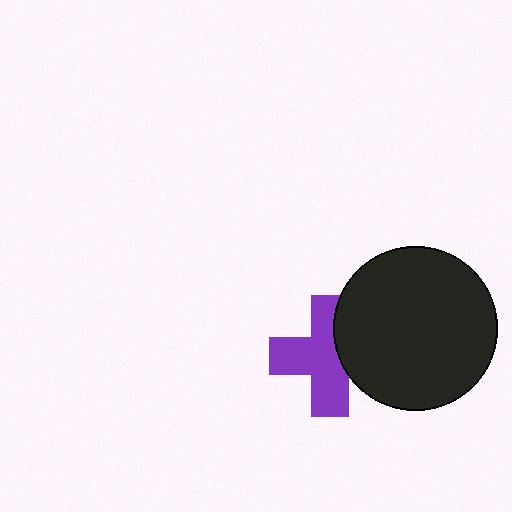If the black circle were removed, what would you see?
You would see the complete purple cross.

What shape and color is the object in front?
The object in front is a black circle.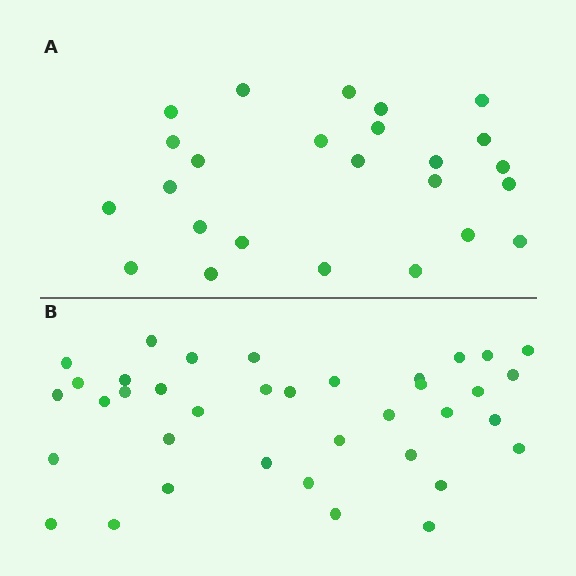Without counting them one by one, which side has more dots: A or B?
Region B (the bottom region) has more dots.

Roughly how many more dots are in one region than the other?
Region B has roughly 12 or so more dots than region A.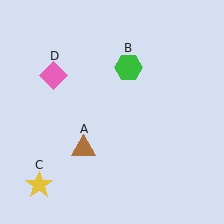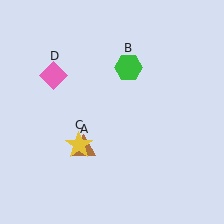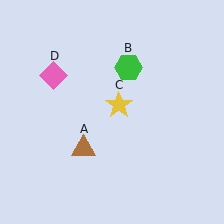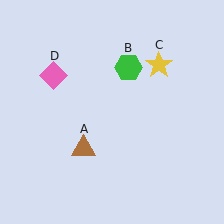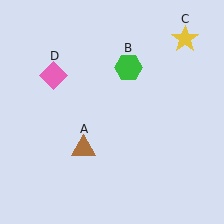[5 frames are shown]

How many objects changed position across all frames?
1 object changed position: yellow star (object C).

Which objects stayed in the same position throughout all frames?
Brown triangle (object A) and green hexagon (object B) and pink diamond (object D) remained stationary.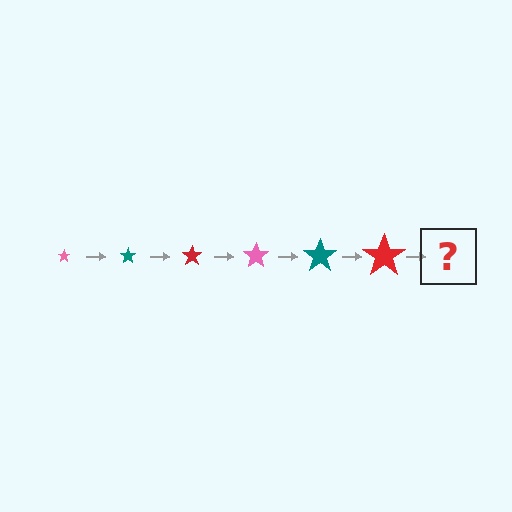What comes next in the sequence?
The next element should be a pink star, larger than the previous one.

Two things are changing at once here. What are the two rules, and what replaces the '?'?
The two rules are that the star grows larger each step and the color cycles through pink, teal, and red. The '?' should be a pink star, larger than the previous one.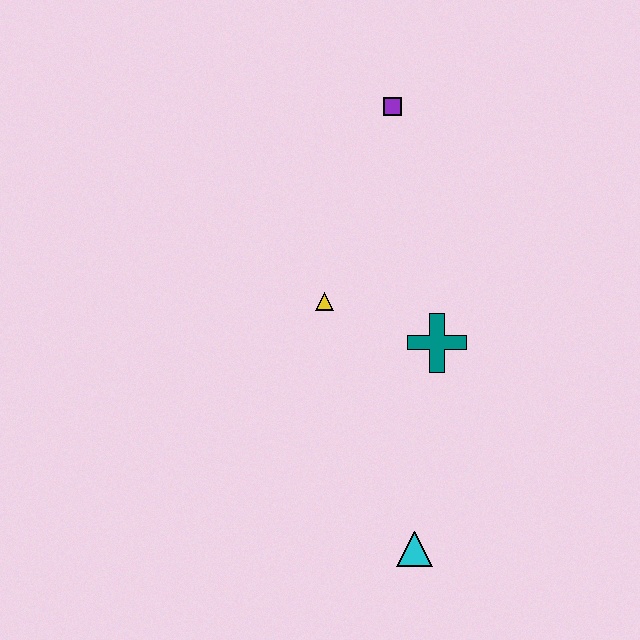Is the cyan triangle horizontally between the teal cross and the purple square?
Yes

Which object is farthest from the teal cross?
The purple square is farthest from the teal cross.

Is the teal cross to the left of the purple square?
No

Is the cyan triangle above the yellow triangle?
No